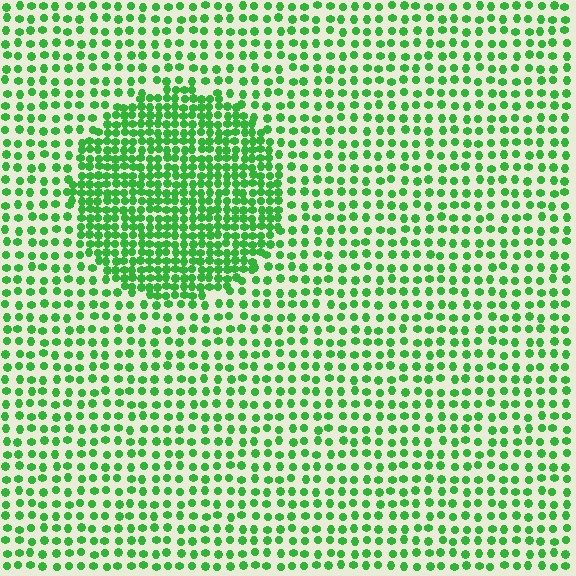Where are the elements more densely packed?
The elements are more densely packed inside the circle boundary.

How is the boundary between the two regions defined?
The boundary is defined by a change in element density (approximately 2.1x ratio). All elements are the same color, size, and shape.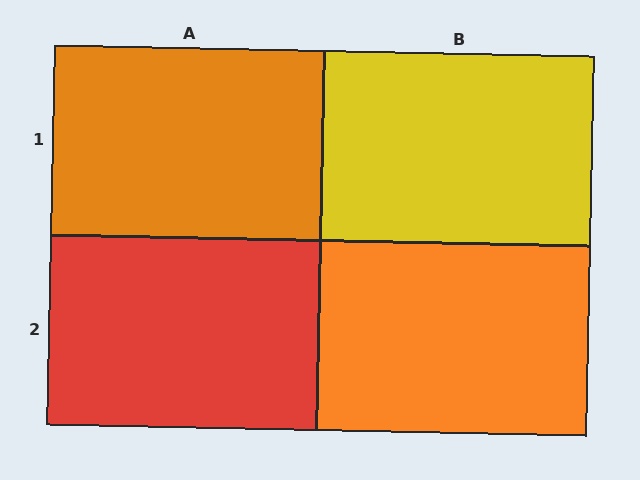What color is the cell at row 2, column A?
Red.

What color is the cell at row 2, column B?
Orange.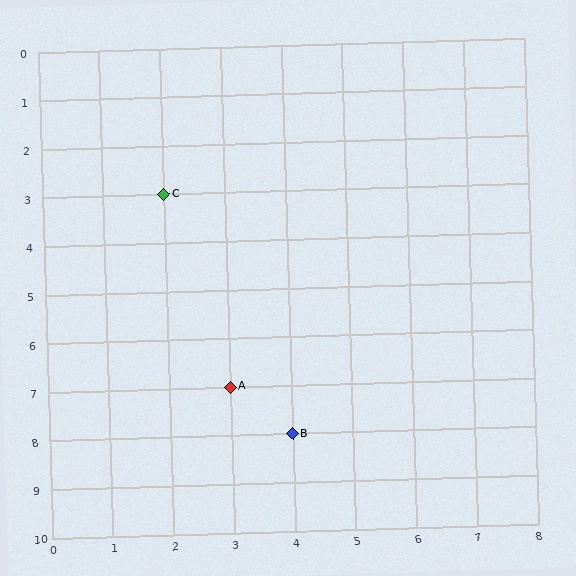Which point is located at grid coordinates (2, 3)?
Point C is at (2, 3).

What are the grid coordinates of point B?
Point B is at grid coordinates (4, 8).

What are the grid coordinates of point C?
Point C is at grid coordinates (2, 3).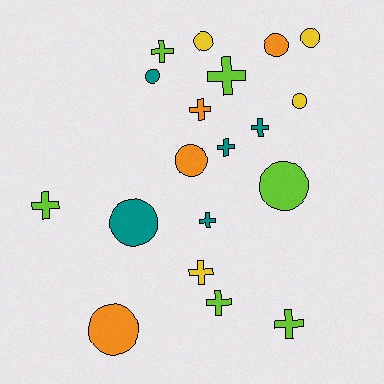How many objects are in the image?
There are 19 objects.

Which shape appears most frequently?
Cross, with 10 objects.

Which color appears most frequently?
Lime, with 6 objects.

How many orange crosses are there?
There is 1 orange cross.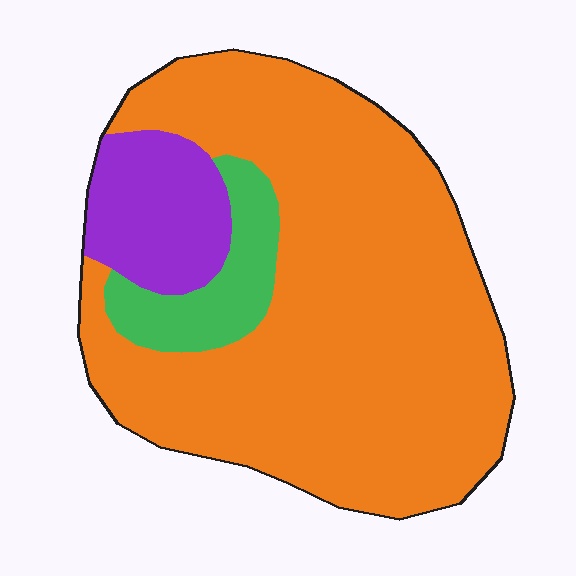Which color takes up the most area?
Orange, at roughly 75%.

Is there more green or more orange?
Orange.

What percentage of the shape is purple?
Purple covers 13% of the shape.